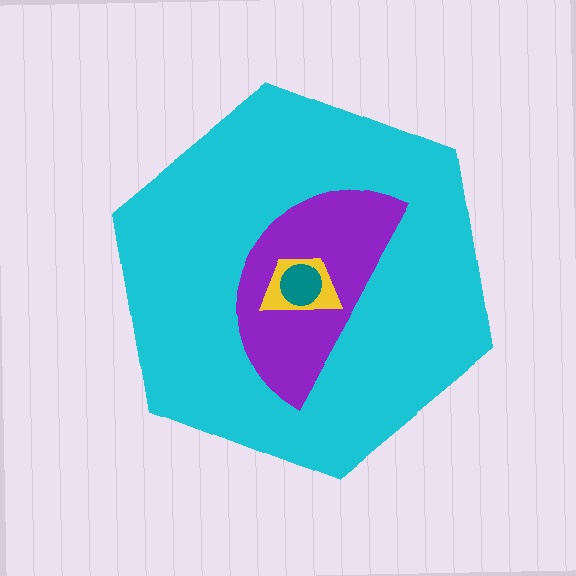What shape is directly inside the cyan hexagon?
The purple semicircle.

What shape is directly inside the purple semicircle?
The yellow trapezoid.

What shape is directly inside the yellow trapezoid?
The teal circle.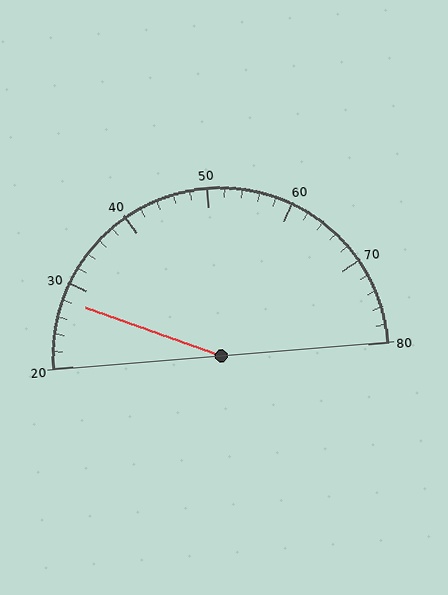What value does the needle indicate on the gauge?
The needle indicates approximately 28.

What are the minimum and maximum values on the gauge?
The gauge ranges from 20 to 80.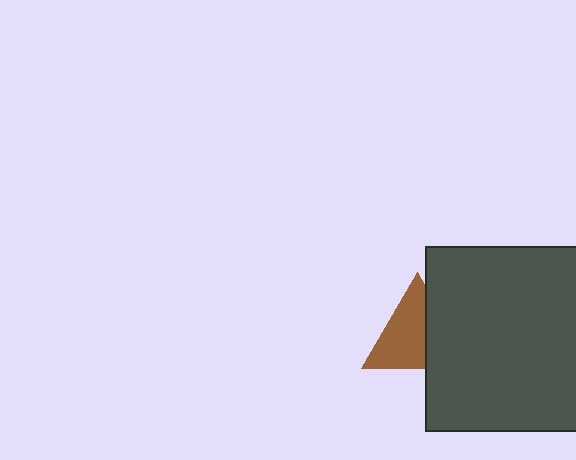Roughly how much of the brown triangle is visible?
About half of it is visible (roughly 64%).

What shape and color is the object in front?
The object in front is a dark gray rectangle.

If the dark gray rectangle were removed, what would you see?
You would see the complete brown triangle.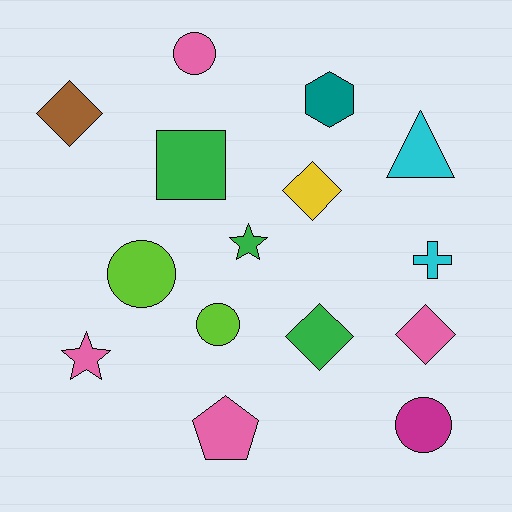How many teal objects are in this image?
There is 1 teal object.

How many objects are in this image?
There are 15 objects.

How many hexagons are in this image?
There is 1 hexagon.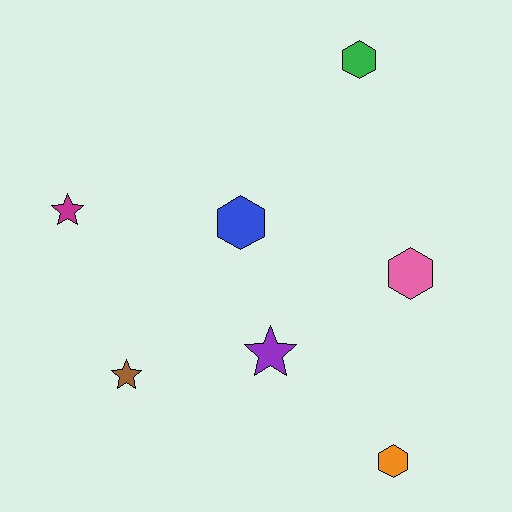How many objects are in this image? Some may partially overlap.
There are 7 objects.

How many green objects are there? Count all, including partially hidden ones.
There is 1 green object.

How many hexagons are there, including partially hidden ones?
There are 4 hexagons.